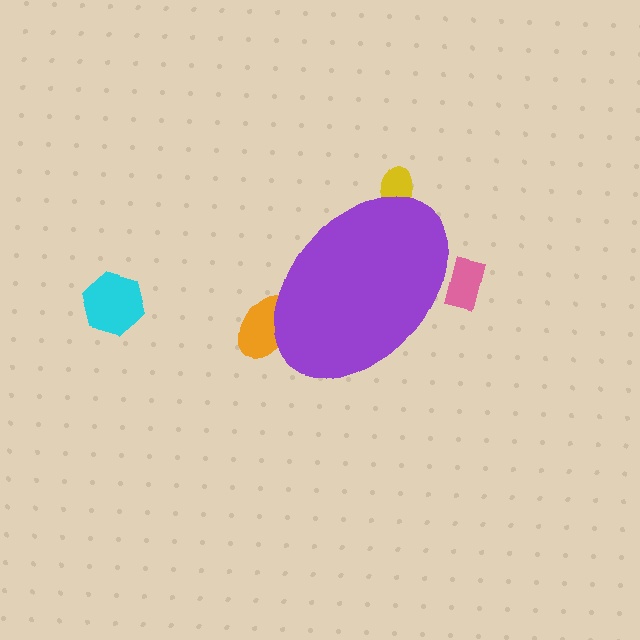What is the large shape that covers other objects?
A purple ellipse.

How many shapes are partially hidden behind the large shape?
3 shapes are partially hidden.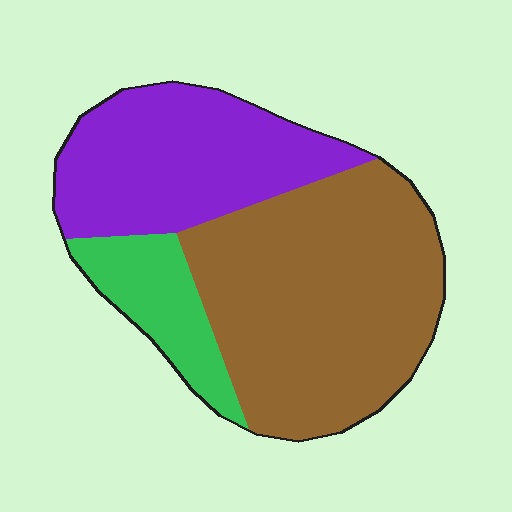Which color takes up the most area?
Brown, at roughly 55%.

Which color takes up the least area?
Green, at roughly 15%.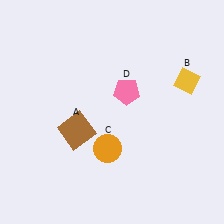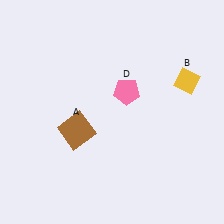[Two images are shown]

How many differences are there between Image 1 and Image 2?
There is 1 difference between the two images.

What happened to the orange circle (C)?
The orange circle (C) was removed in Image 2. It was in the bottom-left area of Image 1.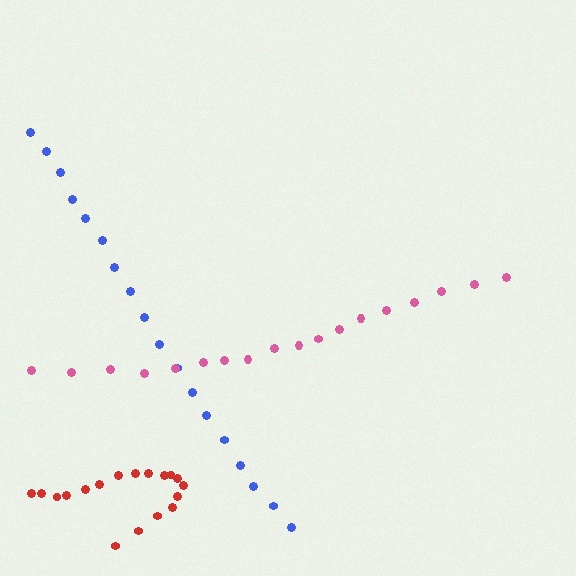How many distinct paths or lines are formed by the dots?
There are 3 distinct paths.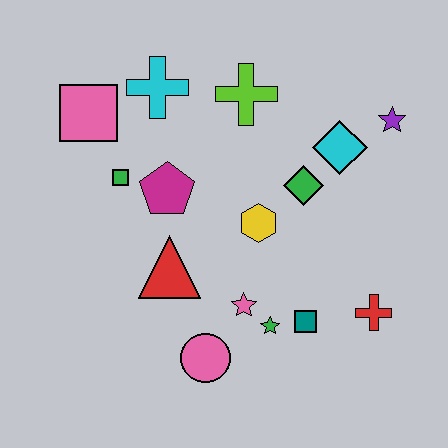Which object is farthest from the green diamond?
The pink square is farthest from the green diamond.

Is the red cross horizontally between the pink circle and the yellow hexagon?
No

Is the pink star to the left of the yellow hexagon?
Yes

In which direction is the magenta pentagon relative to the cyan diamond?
The magenta pentagon is to the left of the cyan diamond.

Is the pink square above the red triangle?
Yes